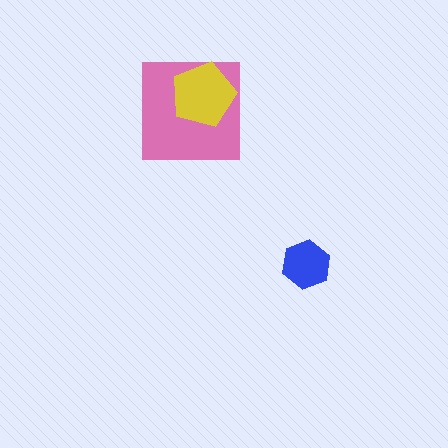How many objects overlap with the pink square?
1 object overlaps with the pink square.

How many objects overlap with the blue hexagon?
0 objects overlap with the blue hexagon.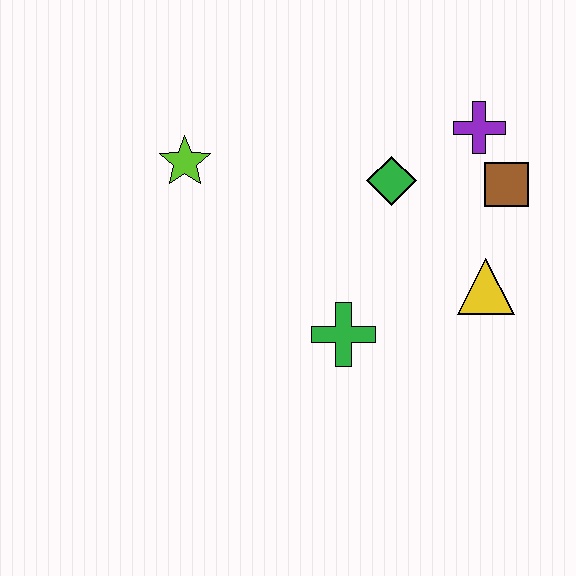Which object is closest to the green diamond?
The purple cross is closest to the green diamond.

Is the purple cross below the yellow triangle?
No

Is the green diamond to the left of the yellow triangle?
Yes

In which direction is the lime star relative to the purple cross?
The lime star is to the left of the purple cross.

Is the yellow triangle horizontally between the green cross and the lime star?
No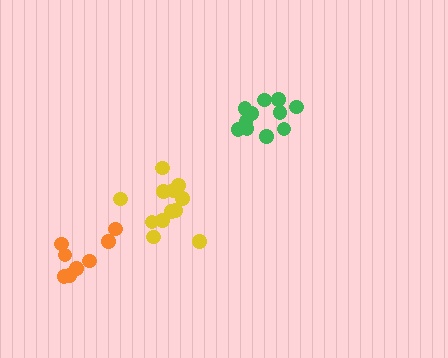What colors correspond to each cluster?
The clusters are colored: yellow, green, orange.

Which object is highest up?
The green cluster is topmost.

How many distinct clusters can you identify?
There are 3 distinct clusters.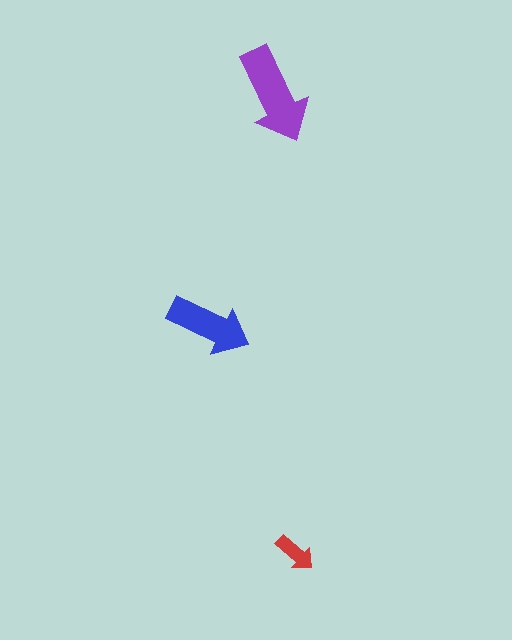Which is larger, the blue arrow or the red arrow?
The blue one.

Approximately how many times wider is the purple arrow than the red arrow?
About 2.5 times wider.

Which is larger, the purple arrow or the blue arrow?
The purple one.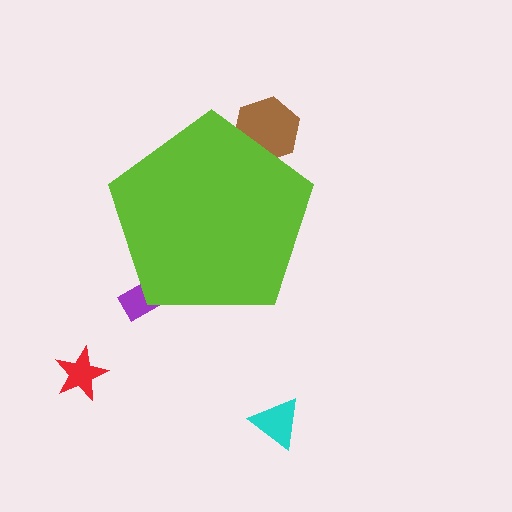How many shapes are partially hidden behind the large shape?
2 shapes are partially hidden.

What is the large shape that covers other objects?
A lime pentagon.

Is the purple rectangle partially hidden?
Yes, the purple rectangle is partially hidden behind the lime pentagon.